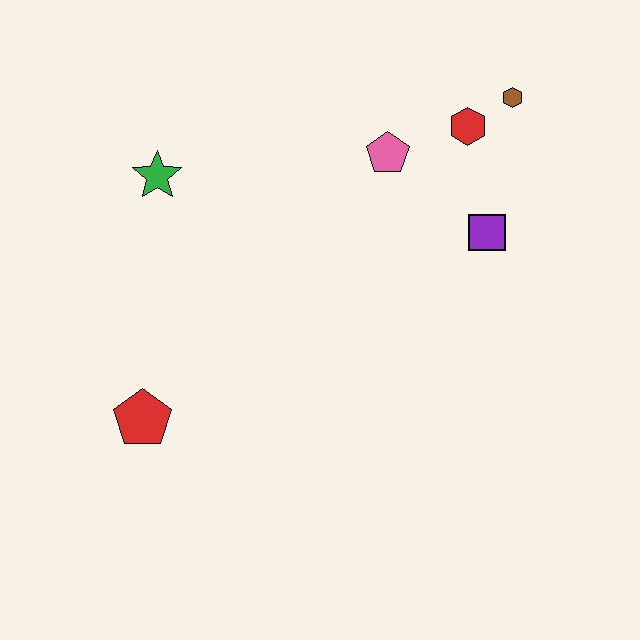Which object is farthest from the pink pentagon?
The red pentagon is farthest from the pink pentagon.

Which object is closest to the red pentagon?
The green star is closest to the red pentagon.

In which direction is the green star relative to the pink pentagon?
The green star is to the left of the pink pentagon.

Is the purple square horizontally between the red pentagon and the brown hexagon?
Yes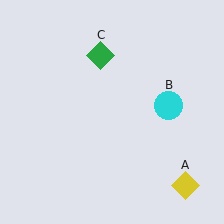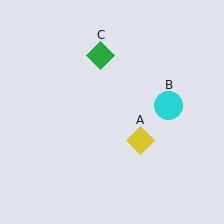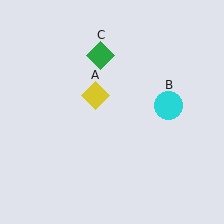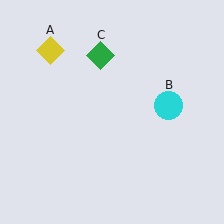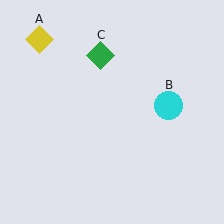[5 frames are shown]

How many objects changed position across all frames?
1 object changed position: yellow diamond (object A).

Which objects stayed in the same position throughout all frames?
Cyan circle (object B) and green diamond (object C) remained stationary.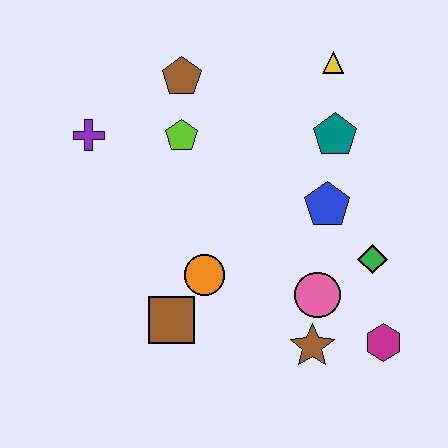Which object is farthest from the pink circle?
The purple cross is farthest from the pink circle.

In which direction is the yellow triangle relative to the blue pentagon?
The yellow triangle is above the blue pentagon.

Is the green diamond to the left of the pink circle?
No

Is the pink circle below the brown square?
No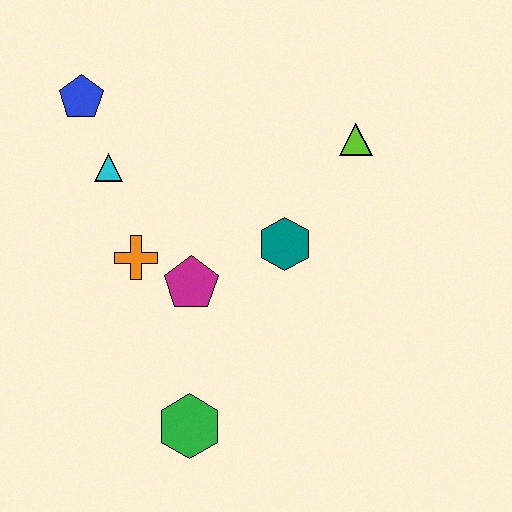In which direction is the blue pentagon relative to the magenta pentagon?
The blue pentagon is above the magenta pentagon.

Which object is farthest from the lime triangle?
The green hexagon is farthest from the lime triangle.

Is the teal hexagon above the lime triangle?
No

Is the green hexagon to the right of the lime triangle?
No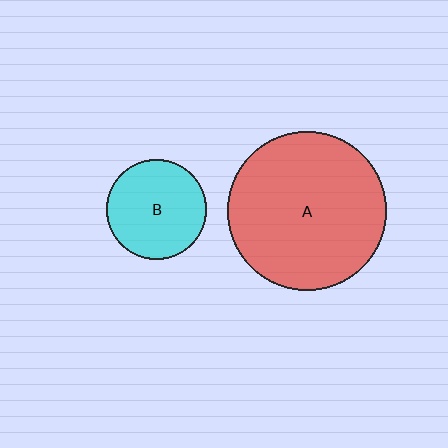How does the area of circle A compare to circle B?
Approximately 2.5 times.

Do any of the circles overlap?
No, none of the circles overlap.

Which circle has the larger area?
Circle A (red).